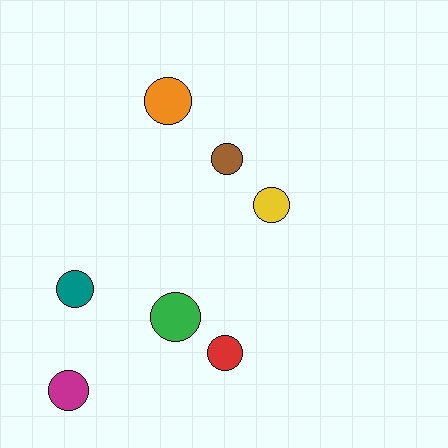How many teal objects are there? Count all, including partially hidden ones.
There is 1 teal object.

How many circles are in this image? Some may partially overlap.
There are 7 circles.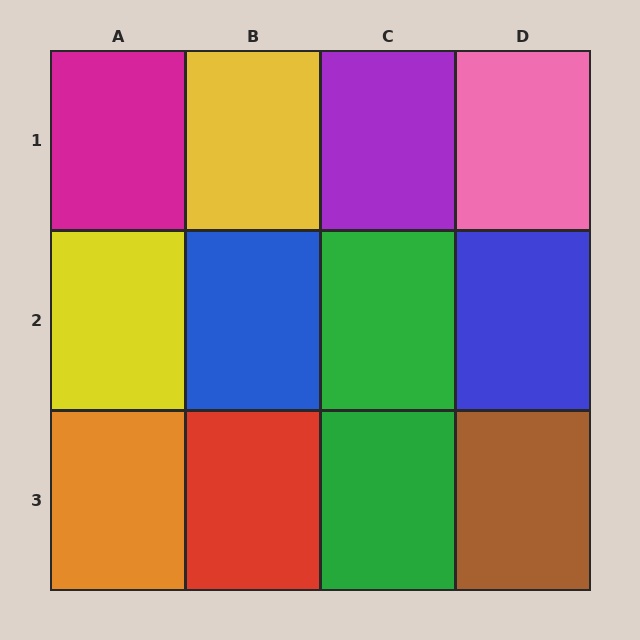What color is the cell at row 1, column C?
Purple.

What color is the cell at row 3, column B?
Red.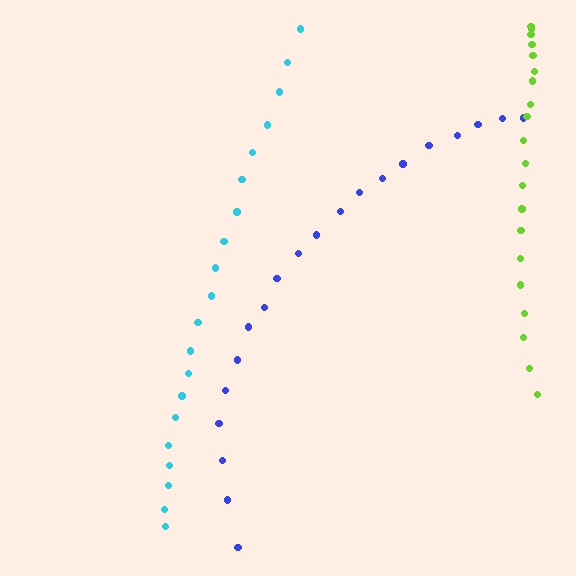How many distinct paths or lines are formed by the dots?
There are 3 distinct paths.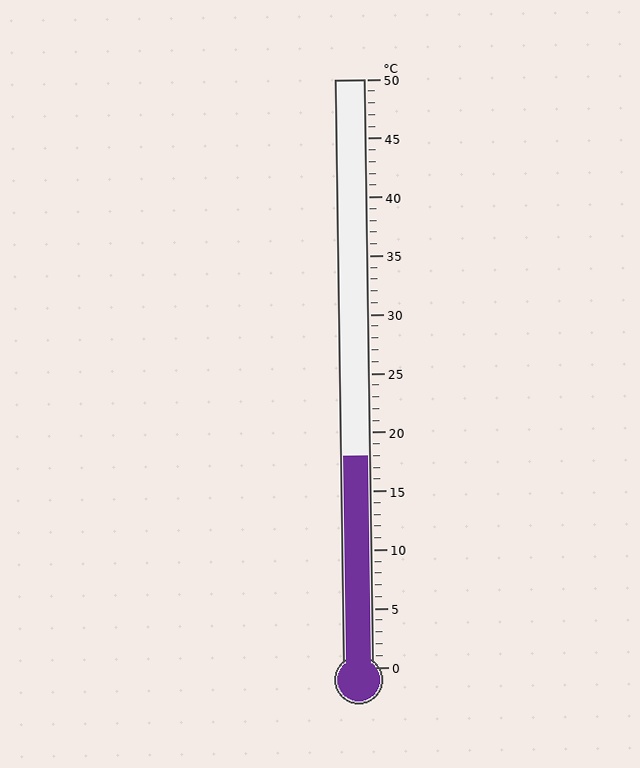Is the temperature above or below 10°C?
The temperature is above 10°C.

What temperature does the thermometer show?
The thermometer shows approximately 18°C.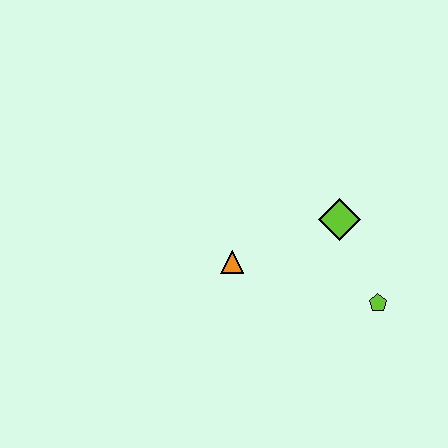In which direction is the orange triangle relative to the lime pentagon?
The orange triangle is to the left of the lime pentagon.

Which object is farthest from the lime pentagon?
The orange triangle is farthest from the lime pentagon.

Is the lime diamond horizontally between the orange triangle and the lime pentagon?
Yes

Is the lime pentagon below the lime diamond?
Yes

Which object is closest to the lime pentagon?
The lime diamond is closest to the lime pentagon.